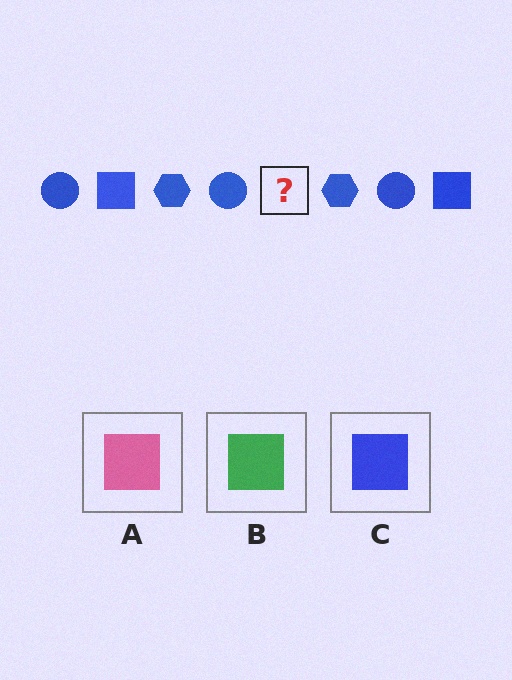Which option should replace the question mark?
Option C.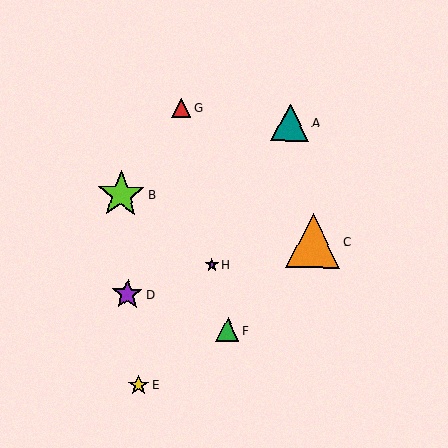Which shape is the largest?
The orange triangle (labeled C) is the largest.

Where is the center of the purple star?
The center of the purple star is at (212, 265).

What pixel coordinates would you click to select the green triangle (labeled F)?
Click at (227, 330) to select the green triangle F.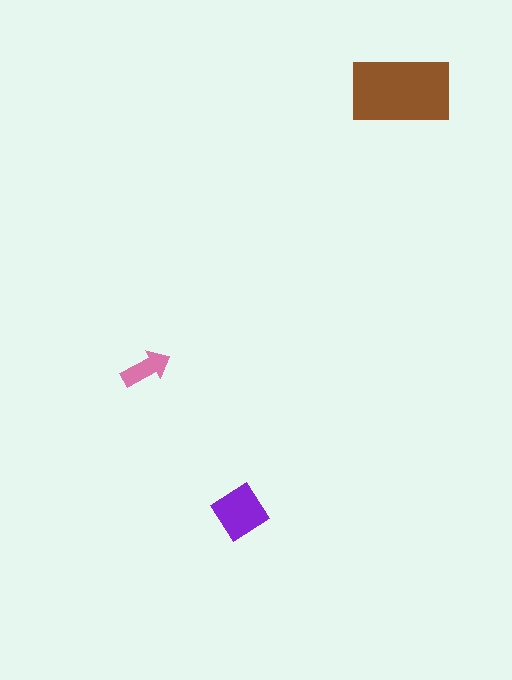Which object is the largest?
The brown rectangle.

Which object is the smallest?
The pink arrow.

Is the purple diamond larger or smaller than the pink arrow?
Larger.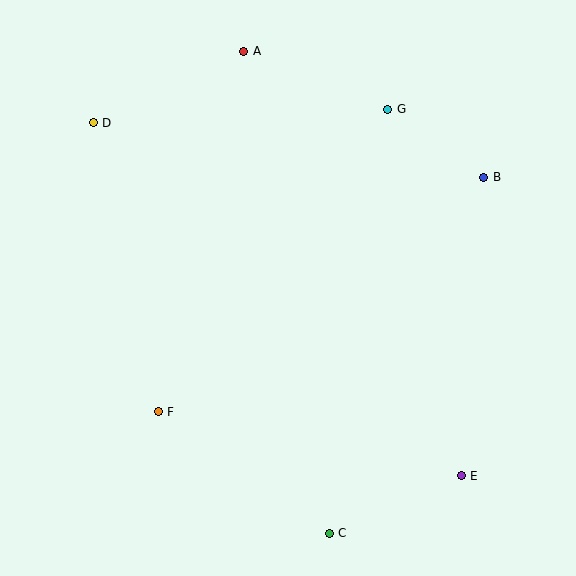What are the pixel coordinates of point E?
Point E is at (461, 476).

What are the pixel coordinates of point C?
Point C is at (329, 533).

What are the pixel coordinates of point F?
Point F is at (158, 412).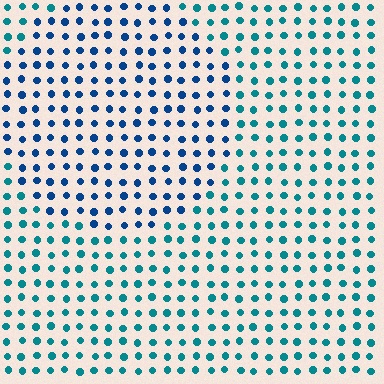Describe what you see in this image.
The image is filled with small teal elements in a uniform arrangement. A circle-shaped region is visible where the elements are tinted to a slightly different hue, forming a subtle color boundary.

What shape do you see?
I see a circle.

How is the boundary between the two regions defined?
The boundary is defined purely by a slight shift in hue (about 31 degrees). Spacing, size, and orientation are identical on both sides.